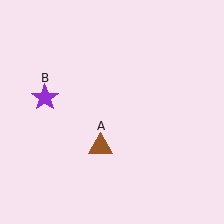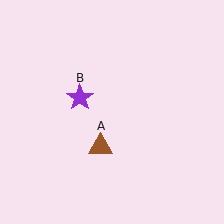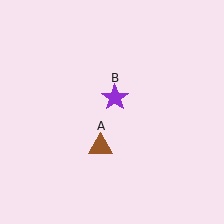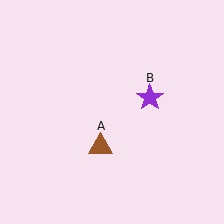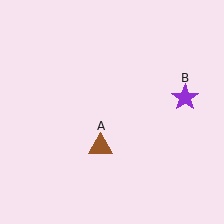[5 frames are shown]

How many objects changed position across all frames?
1 object changed position: purple star (object B).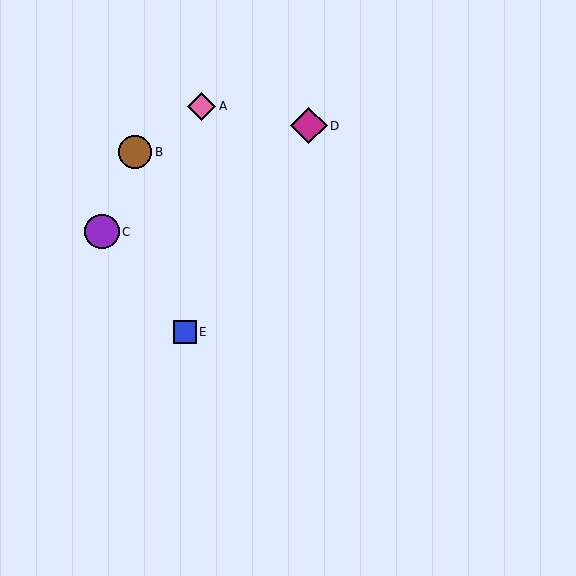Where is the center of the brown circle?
The center of the brown circle is at (135, 152).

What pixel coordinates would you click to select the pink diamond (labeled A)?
Click at (202, 106) to select the pink diamond A.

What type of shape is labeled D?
Shape D is a magenta diamond.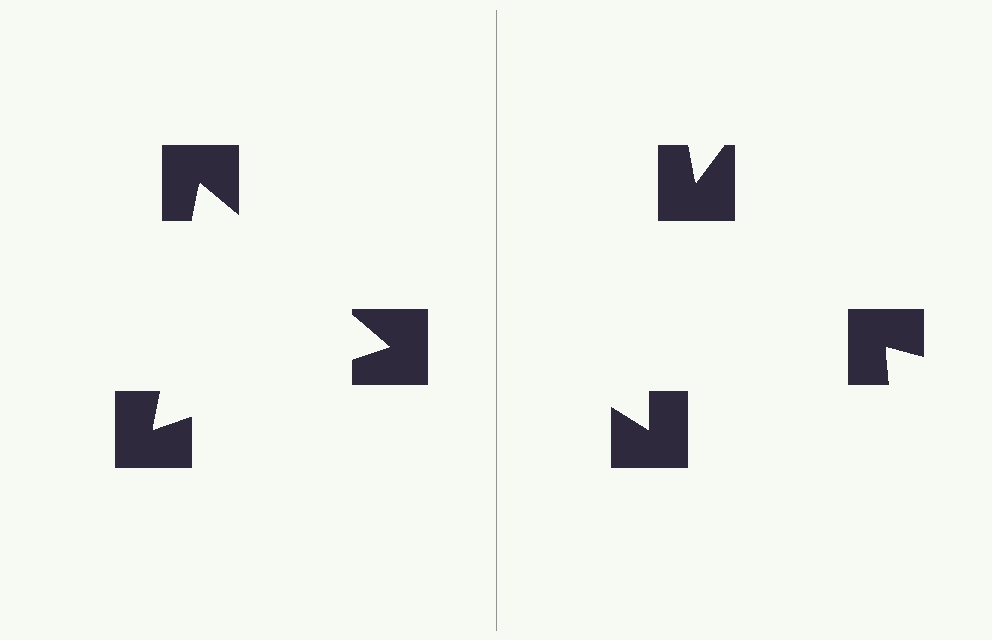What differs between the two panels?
The notched squares are positioned identically on both sides; only the wedge orientations differ. On the left they align to a triangle; on the right they are misaligned.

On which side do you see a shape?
An illusory triangle appears on the left side. On the right side the wedge cuts are rotated, so no coherent shape forms.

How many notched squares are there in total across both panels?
6 — 3 on each side.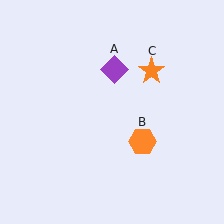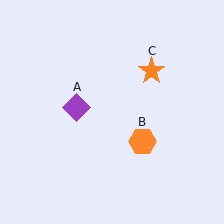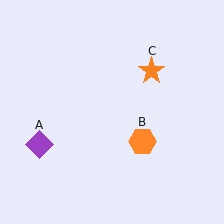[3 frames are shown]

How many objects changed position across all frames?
1 object changed position: purple diamond (object A).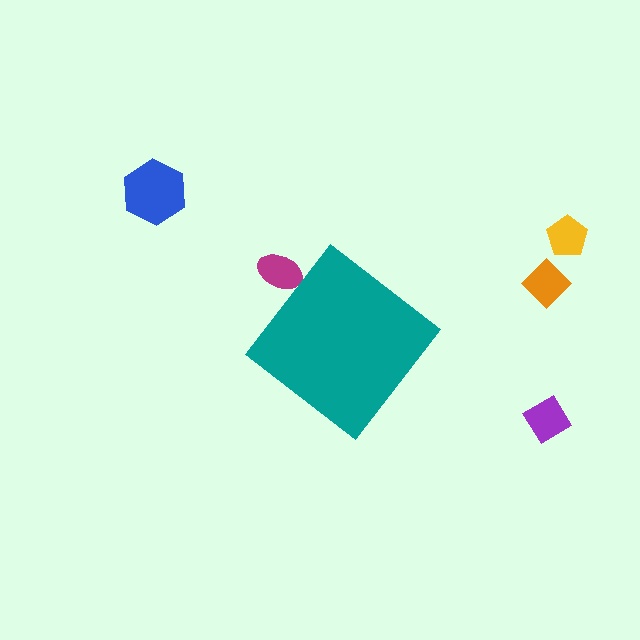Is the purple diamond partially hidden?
No, the purple diamond is fully visible.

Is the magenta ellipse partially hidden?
Yes, the magenta ellipse is partially hidden behind the teal diamond.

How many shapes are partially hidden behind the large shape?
1 shape is partially hidden.